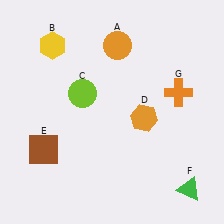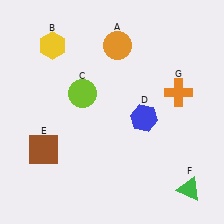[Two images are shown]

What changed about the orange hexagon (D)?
In Image 1, D is orange. In Image 2, it changed to blue.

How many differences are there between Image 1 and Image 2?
There is 1 difference between the two images.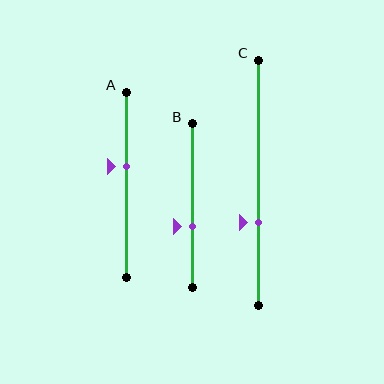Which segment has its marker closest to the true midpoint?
Segment A has its marker closest to the true midpoint.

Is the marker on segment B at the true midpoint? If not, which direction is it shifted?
No, the marker on segment B is shifted downward by about 13% of the segment length.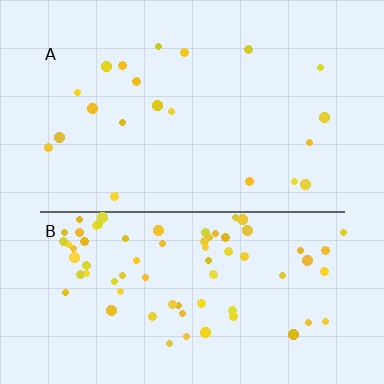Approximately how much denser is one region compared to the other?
Approximately 3.5× — region B over region A.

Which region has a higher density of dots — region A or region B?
B (the bottom).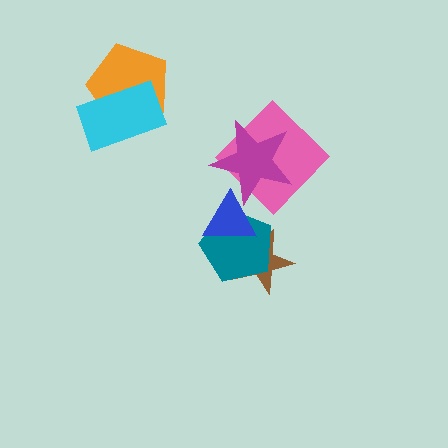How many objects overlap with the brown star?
2 objects overlap with the brown star.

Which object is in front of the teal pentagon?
The blue triangle is in front of the teal pentagon.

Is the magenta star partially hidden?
No, no other shape covers it.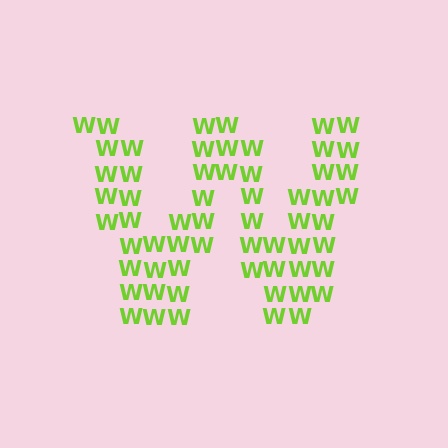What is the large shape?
The large shape is the letter W.